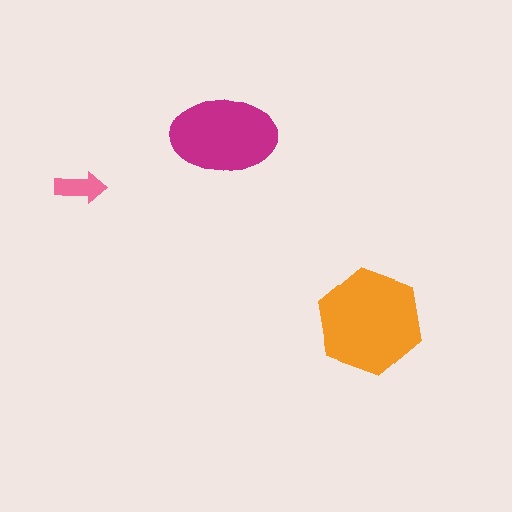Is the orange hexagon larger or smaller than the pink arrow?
Larger.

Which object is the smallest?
The pink arrow.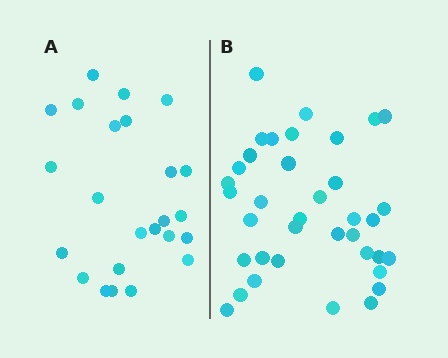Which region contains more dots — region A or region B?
Region B (the right region) has more dots.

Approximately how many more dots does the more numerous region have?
Region B has approximately 15 more dots than region A.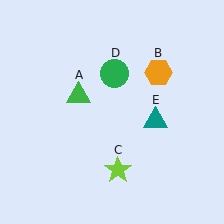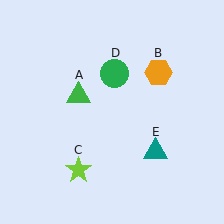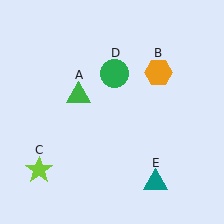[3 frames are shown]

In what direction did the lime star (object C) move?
The lime star (object C) moved left.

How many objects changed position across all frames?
2 objects changed position: lime star (object C), teal triangle (object E).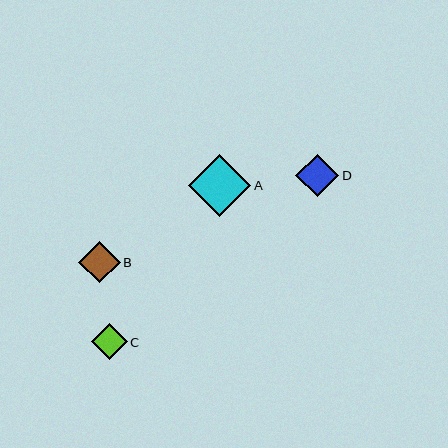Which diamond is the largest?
Diamond A is the largest with a size of approximately 62 pixels.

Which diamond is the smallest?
Diamond C is the smallest with a size of approximately 36 pixels.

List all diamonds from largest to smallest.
From largest to smallest: A, D, B, C.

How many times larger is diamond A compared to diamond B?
Diamond A is approximately 1.5 times the size of diamond B.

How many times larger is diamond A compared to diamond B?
Diamond A is approximately 1.5 times the size of diamond B.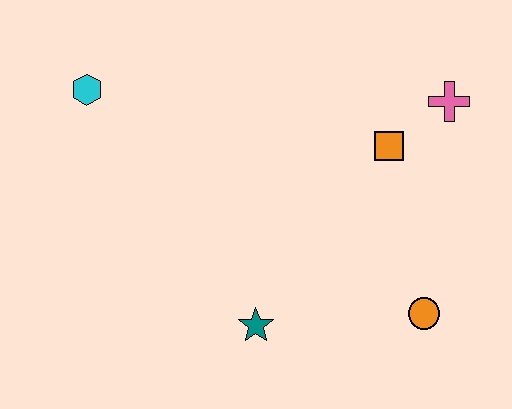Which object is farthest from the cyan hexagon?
The orange circle is farthest from the cyan hexagon.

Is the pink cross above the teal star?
Yes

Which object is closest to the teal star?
The orange circle is closest to the teal star.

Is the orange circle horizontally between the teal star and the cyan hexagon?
No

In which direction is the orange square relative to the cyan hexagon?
The orange square is to the right of the cyan hexagon.